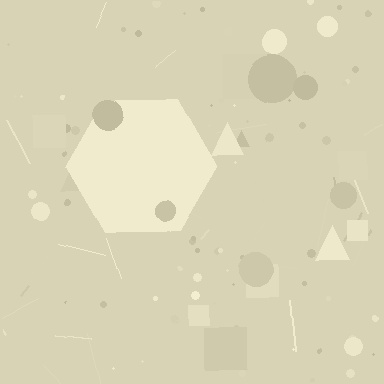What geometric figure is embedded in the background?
A hexagon is embedded in the background.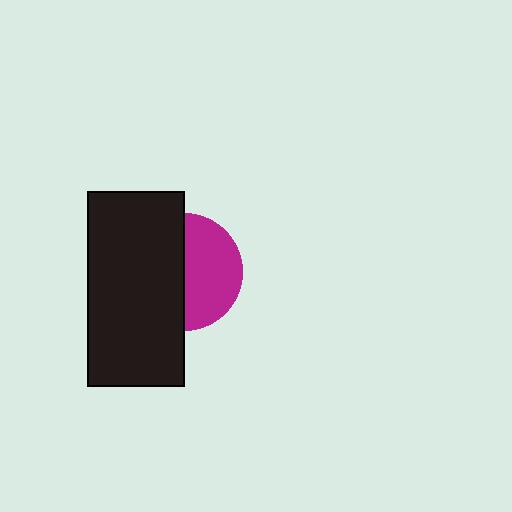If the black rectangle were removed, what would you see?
You would see the complete magenta circle.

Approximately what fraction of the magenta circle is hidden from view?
Roughly 52% of the magenta circle is hidden behind the black rectangle.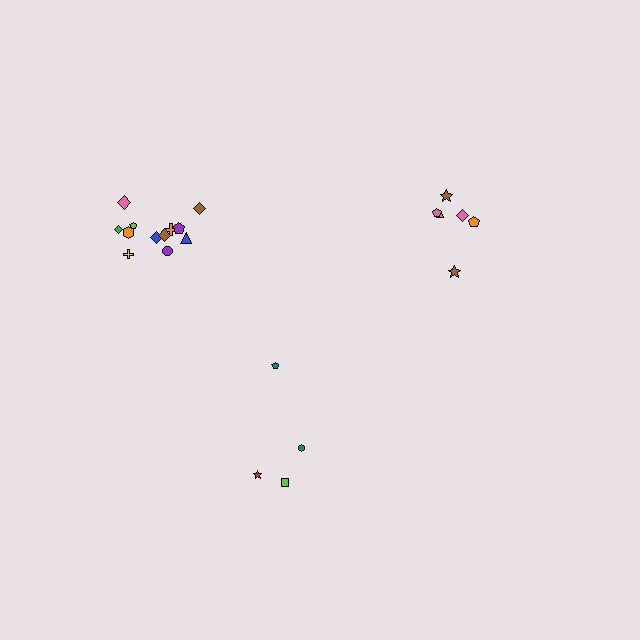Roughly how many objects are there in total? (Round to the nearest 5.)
Roughly 20 objects in total.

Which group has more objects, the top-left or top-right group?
The top-left group.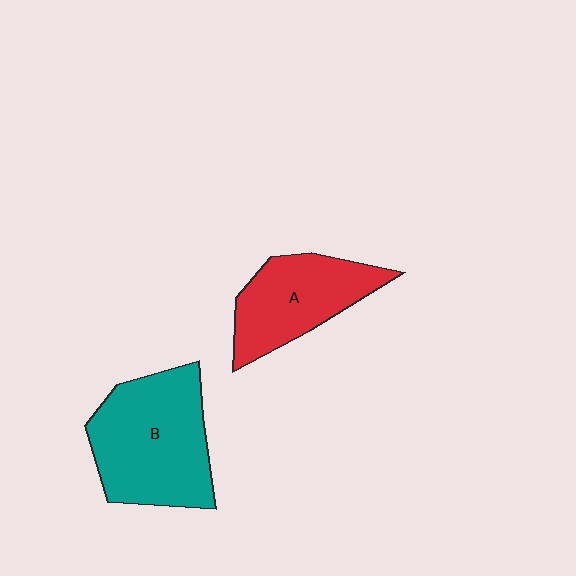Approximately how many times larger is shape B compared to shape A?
Approximately 1.4 times.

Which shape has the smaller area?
Shape A (red).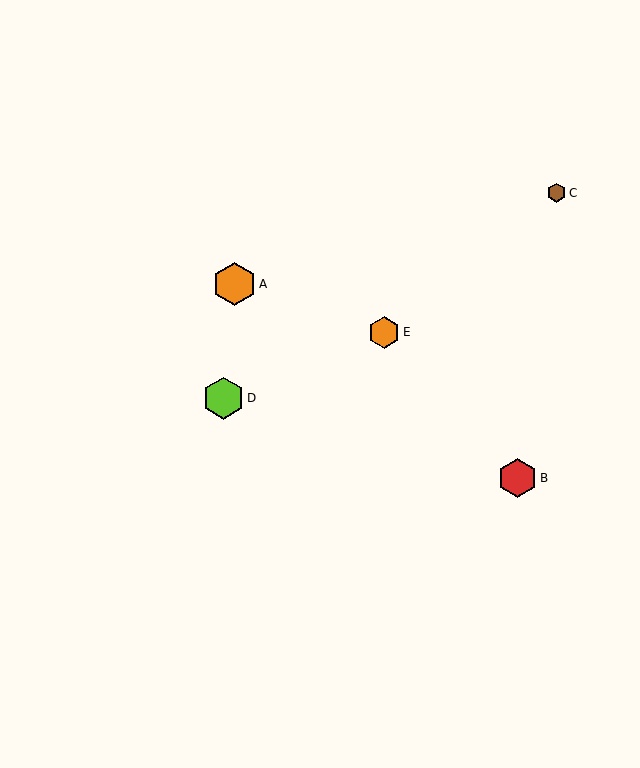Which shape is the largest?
The orange hexagon (labeled A) is the largest.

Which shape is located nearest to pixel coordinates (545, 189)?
The brown hexagon (labeled C) at (556, 193) is nearest to that location.